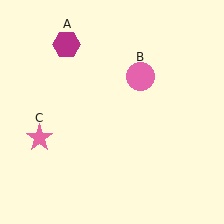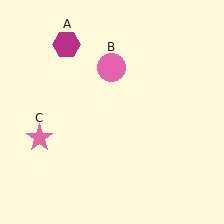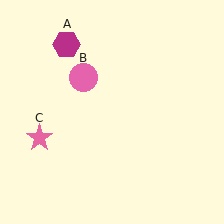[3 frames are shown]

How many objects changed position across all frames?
1 object changed position: pink circle (object B).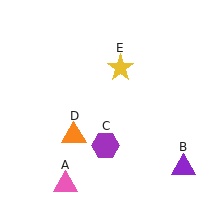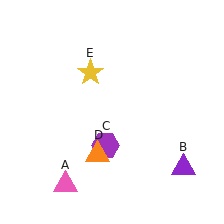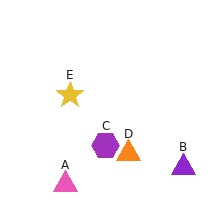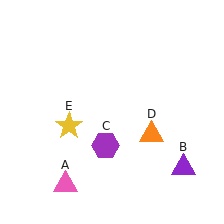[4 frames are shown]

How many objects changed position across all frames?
2 objects changed position: orange triangle (object D), yellow star (object E).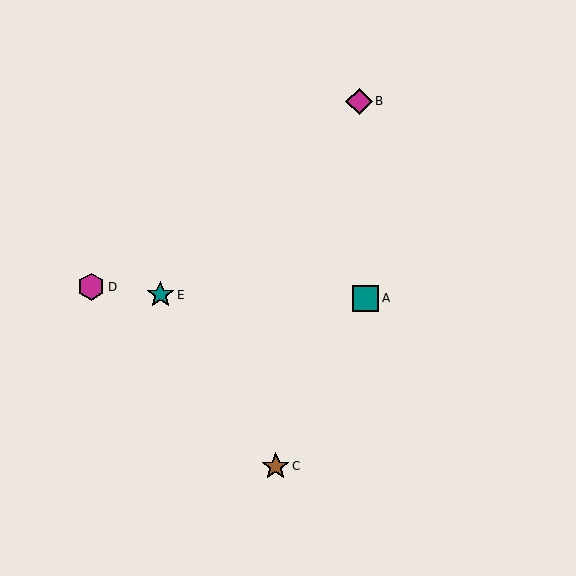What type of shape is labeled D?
Shape D is a magenta hexagon.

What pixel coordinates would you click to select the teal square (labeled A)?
Click at (366, 298) to select the teal square A.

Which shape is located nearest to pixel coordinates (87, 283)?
The magenta hexagon (labeled D) at (91, 287) is nearest to that location.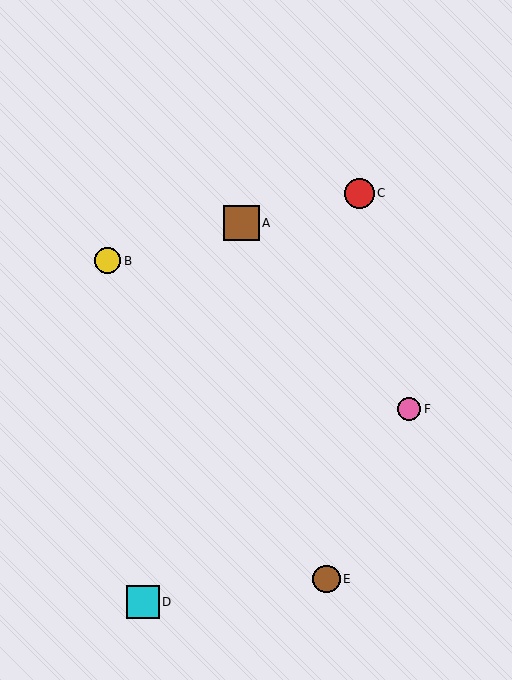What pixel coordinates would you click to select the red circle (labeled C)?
Click at (359, 193) to select the red circle C.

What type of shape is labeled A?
Shape A is a brown square.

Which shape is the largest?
The brown square (labeled A) is the largest.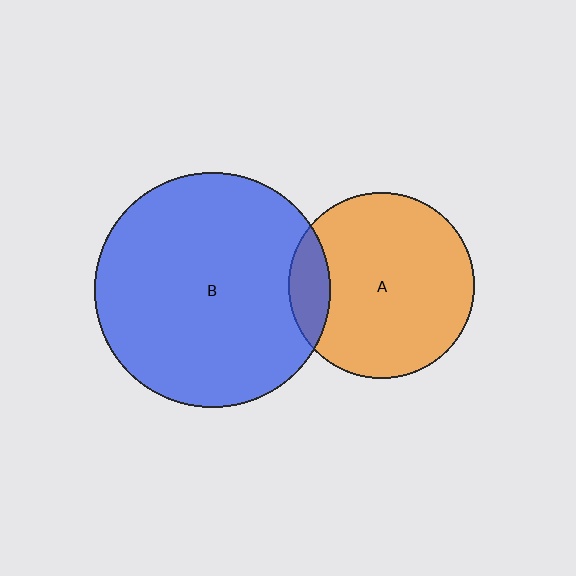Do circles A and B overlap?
Yes.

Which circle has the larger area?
Circle B (blue).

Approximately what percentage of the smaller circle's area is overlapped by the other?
Approximately 15%.